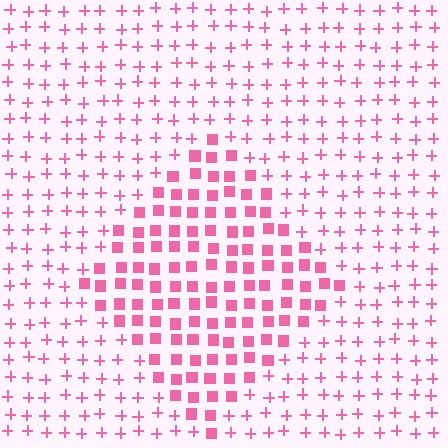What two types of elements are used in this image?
The image uses squares inside the diamond region and plus signs outside it.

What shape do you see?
I see a diamond.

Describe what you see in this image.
The image is filled with small pink elements arranged in a uniform grid. A diamond-shaped region contains squares, while the surrounding area contains plus signs. The boundary is defined purely by the change in element shape.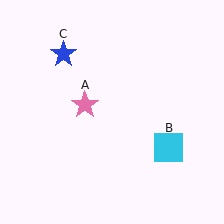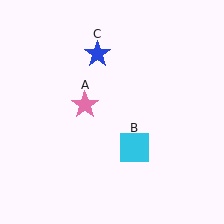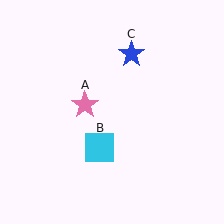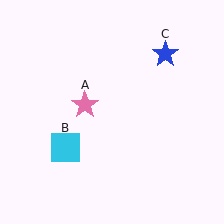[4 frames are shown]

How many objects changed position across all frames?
2 objects changed position: cyan square (object B), blue star (object C).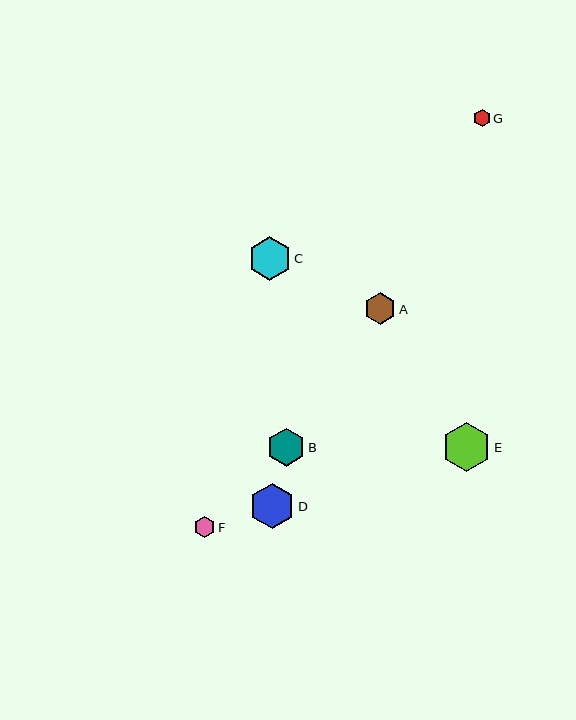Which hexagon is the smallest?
Hexagon G is the smallest with a size of approximately 17 pixels.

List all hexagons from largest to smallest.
From largest to smallest: E, D, C, B, A, F, G.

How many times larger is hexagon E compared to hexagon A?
Hexagon E is approximately 1.5 times the size of hexagon A.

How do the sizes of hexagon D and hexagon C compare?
Hexagon D and hexagon C are approximately the same size.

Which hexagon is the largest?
Hexagon E is the largest with a size of approximately 49 pixels.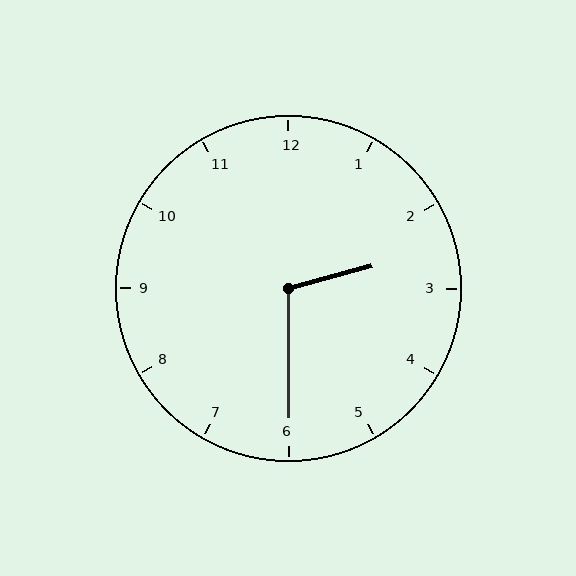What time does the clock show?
2:30.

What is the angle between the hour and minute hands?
Approximately 105 degrees.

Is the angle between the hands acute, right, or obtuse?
It is obtuse.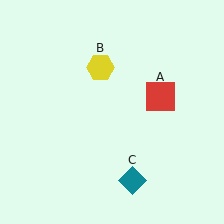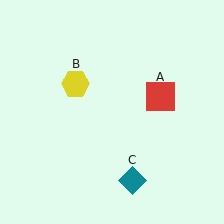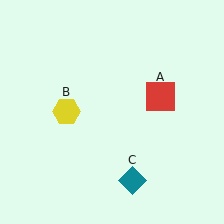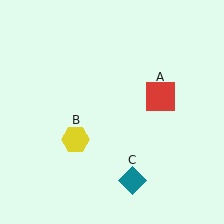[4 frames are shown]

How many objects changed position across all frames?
1 object changed position: yellow hexagon (object B).